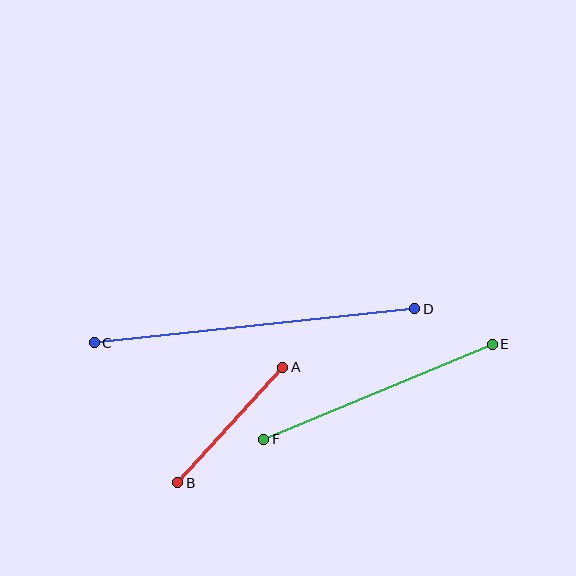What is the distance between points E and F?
The distance is approximately 248 pixels.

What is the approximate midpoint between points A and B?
The midpoint is at approximately (230, 425) pixels.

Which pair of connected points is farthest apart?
Points C and D are farthest apart.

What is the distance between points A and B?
The distance is approximately 156 pixels.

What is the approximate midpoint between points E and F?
The midpoint is at approximately (378, 392) pixels.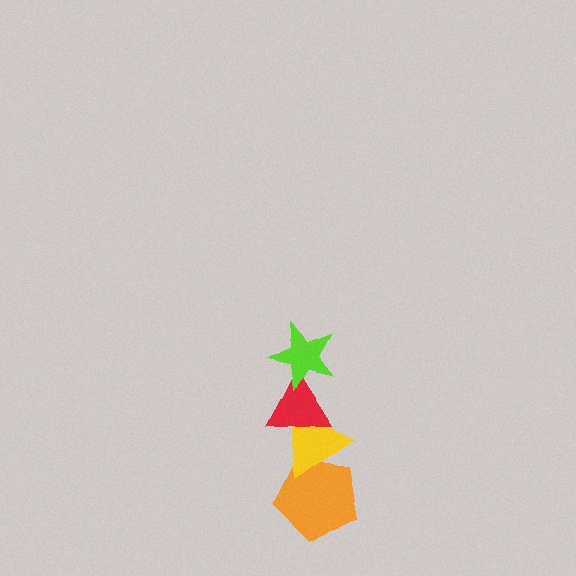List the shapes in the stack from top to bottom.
From top to bottom: the lime star, the red triangle, the yellow triangle, the orange pentagon.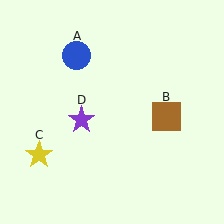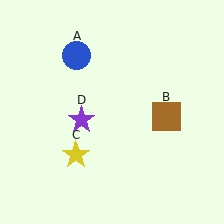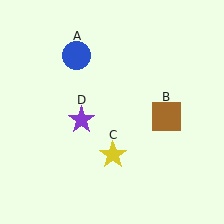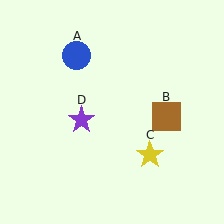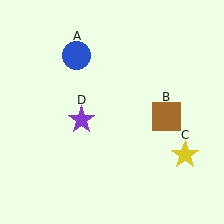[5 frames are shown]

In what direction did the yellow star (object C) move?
The yellow star (object C) moved right.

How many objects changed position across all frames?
1 object changed position: yellow star (object C).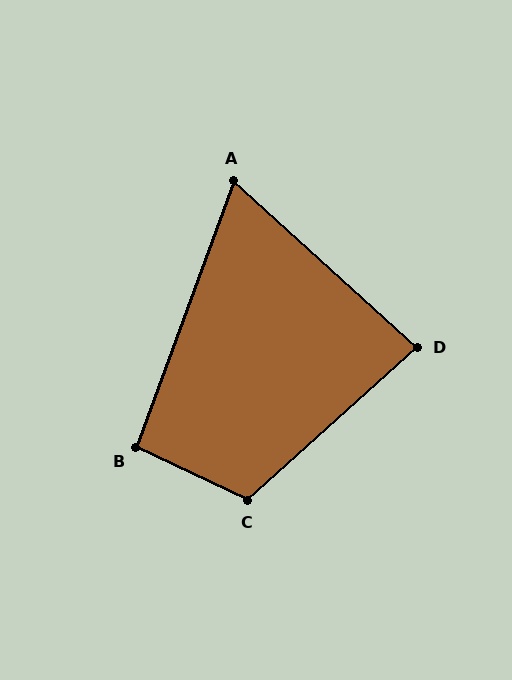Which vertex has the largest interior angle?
C, at approximately 112 degrees.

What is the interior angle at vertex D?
Approximately 85 degrees (acute).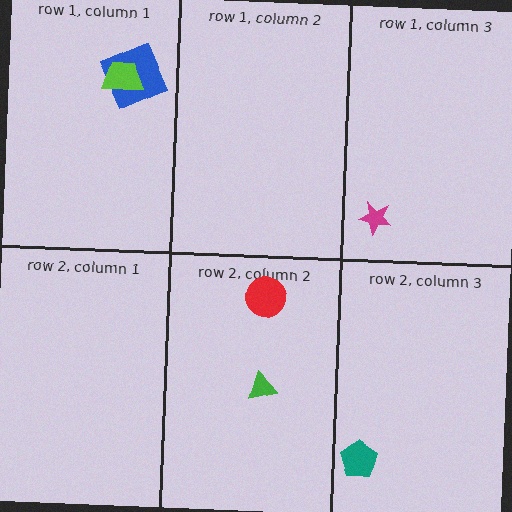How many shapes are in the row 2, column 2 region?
2.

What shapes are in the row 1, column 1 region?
The blue square, the lime trapezoid.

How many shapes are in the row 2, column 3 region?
1.